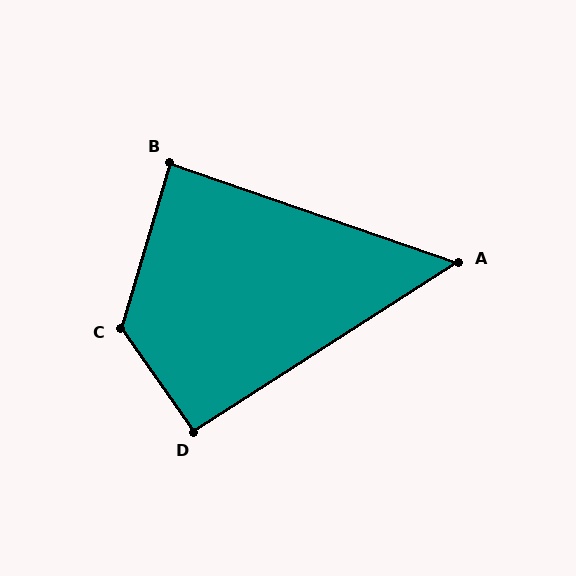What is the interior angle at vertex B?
Approximately 88 degrees (approximately right).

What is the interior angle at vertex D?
Approximately 92 degrees (approximately right).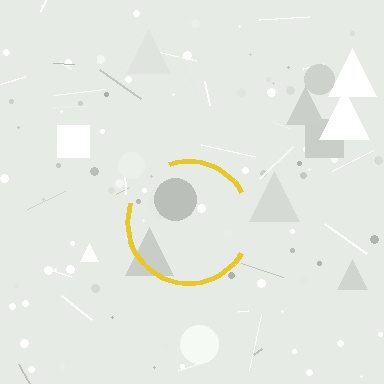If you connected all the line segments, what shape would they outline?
They would outline a circle.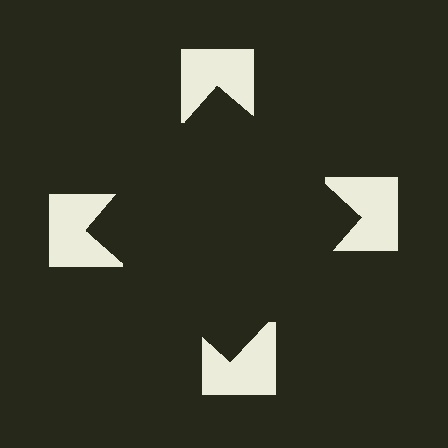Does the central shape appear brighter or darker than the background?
It typically appears slightly darker than the background, even though no actual brightness change is drawn.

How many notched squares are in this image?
There are 4 — one at each vertex of the illusory square.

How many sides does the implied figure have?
4 sides.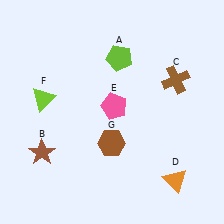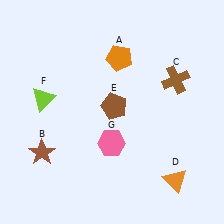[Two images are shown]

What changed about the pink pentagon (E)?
In Image 1, E is pink. In Image 2, it changed to brown.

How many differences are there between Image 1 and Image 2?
There are 3 differences between the two images.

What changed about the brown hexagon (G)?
In Image 1, G is brown. In Image 2, it changed to pink.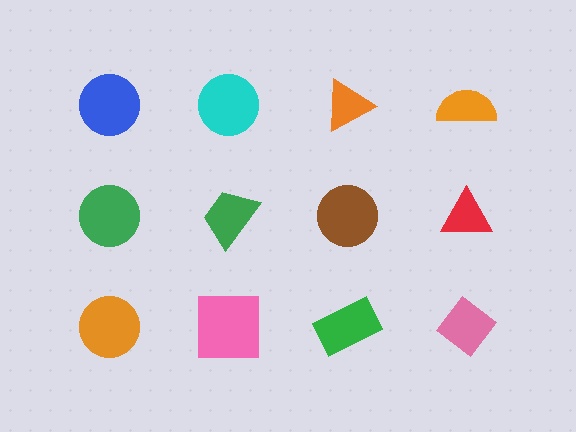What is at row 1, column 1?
A blue circle.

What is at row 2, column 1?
A green circle.